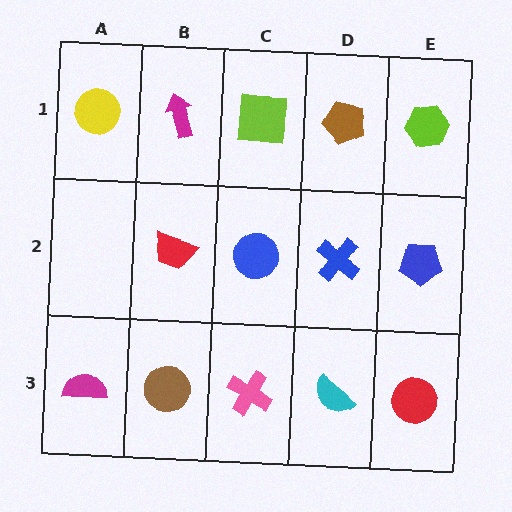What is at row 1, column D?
A brown pentagon.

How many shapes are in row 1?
5 shapes.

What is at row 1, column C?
A lime square.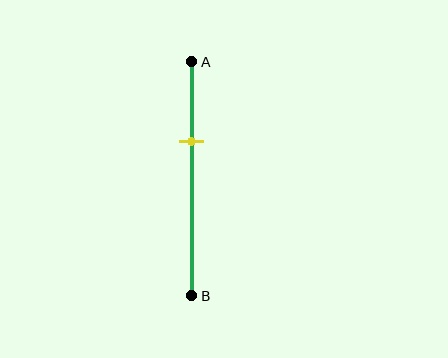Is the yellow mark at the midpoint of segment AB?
No, the mark is at about 35% from A, not at the 50% midpoint.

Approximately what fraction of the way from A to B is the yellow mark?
The yellow mark is approximately 35% of the way from A to B.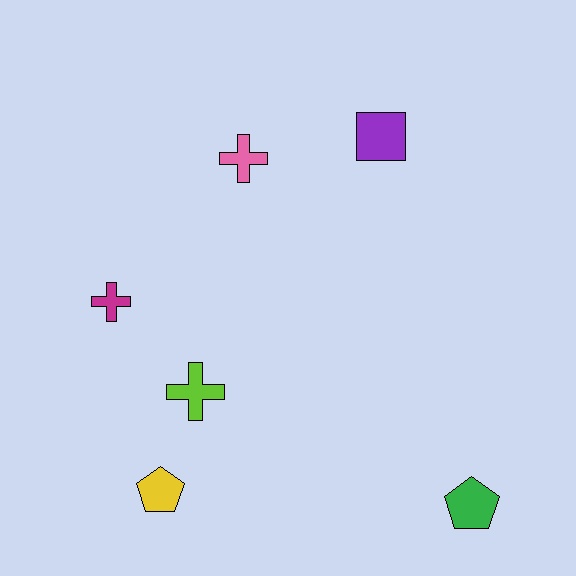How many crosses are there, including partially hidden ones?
There are 3 crosses.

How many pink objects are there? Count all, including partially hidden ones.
There is 1 pink object.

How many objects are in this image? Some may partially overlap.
There are 6 objects.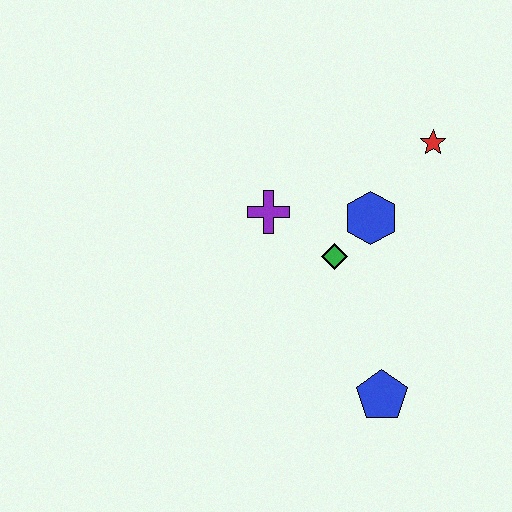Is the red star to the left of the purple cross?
No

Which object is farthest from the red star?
The blue pentagon is farthest from the red star.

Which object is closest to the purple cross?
The green diamond is closest to the purple cross.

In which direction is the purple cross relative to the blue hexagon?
The purple cross is to the left of the blue hexagon.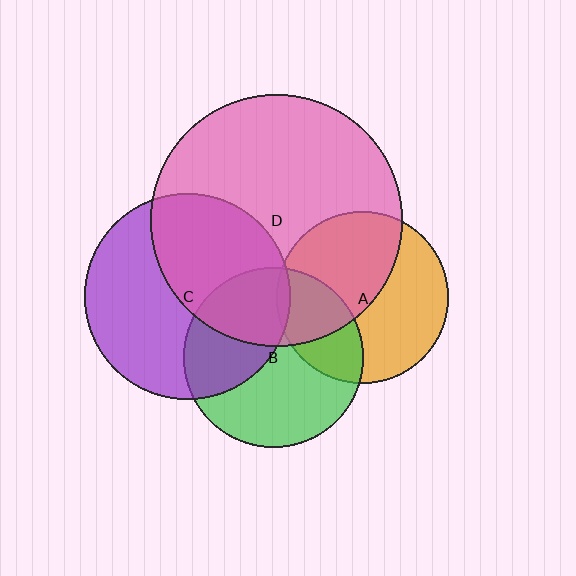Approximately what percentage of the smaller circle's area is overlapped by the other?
Approximately 35%.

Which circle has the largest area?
Circle D (pink).